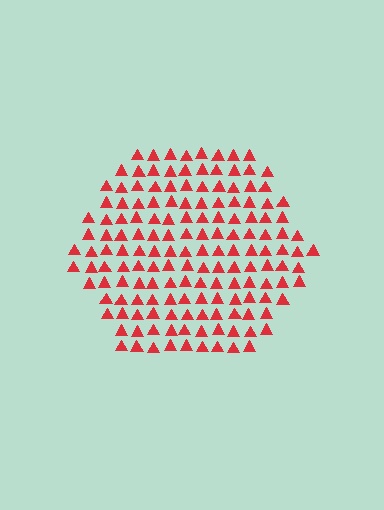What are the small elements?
The small elements are triangles.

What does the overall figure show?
The overall figure shows a hexagon.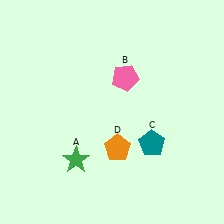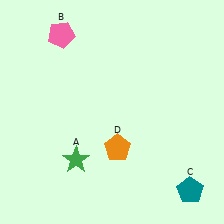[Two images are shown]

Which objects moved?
The objects that moved are: the pink pentagon (B), the teal pentagon (C).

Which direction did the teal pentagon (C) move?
The teal pentagon (C) moved down.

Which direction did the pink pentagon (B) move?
The pink pentagon (B) moved left.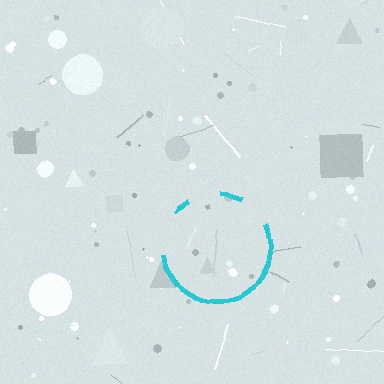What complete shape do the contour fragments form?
The contour fragments form a circle.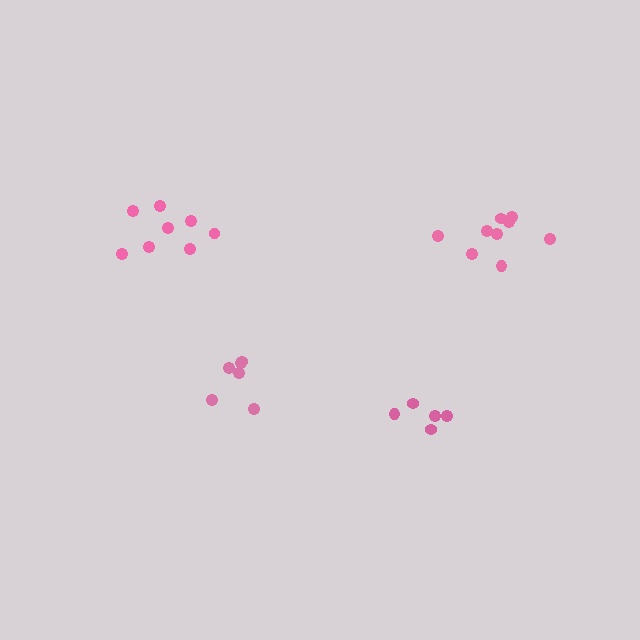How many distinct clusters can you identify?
There are 4 distinct clusters.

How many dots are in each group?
Group 1: 6 dots, Group 2: 8 dots, Group 3: 5 dots, Group 4: 10 dots (29 total).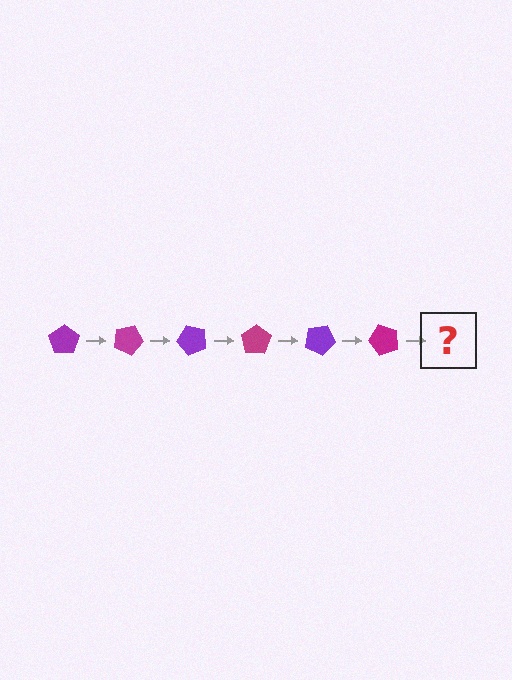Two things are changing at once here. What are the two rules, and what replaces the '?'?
The two rules are that it rotates 25 degrees each step and the color cycles through purple and magenta. The '?' should be a purple pentagon, rotated 150 degrees from the start.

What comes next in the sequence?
The next element should be a purple pentagon, rotated 150 degrees from the start.